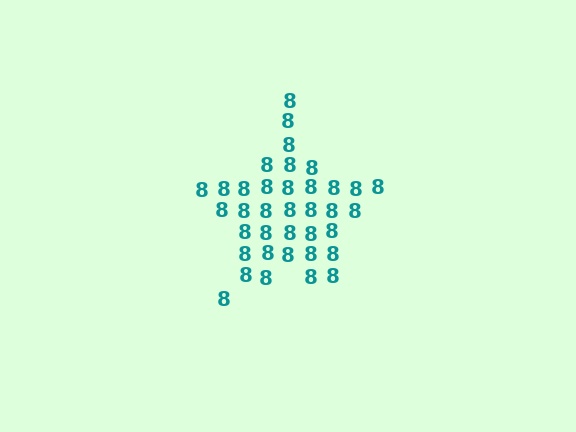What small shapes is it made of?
It is made of small digit 8's.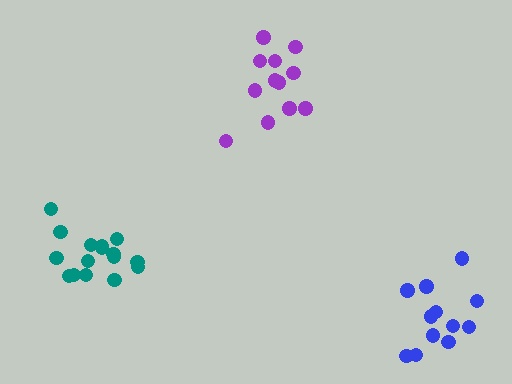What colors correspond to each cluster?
The clusters are colored: purple, teal, blue.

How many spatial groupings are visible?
There are 3 spatial groupings.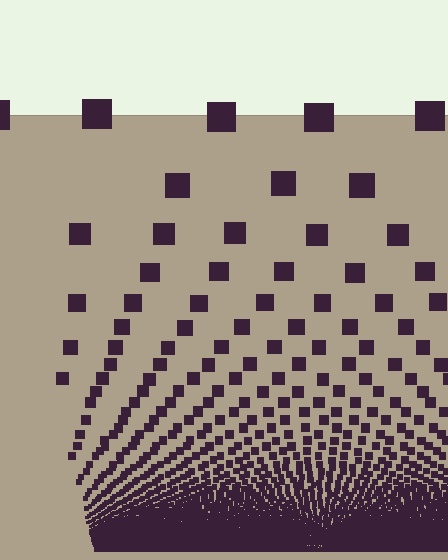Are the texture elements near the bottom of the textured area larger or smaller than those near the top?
Smaller. The gradient is inverted — elements near the bottom are smaller and denser.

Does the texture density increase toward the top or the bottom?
Density increases toward the bottom.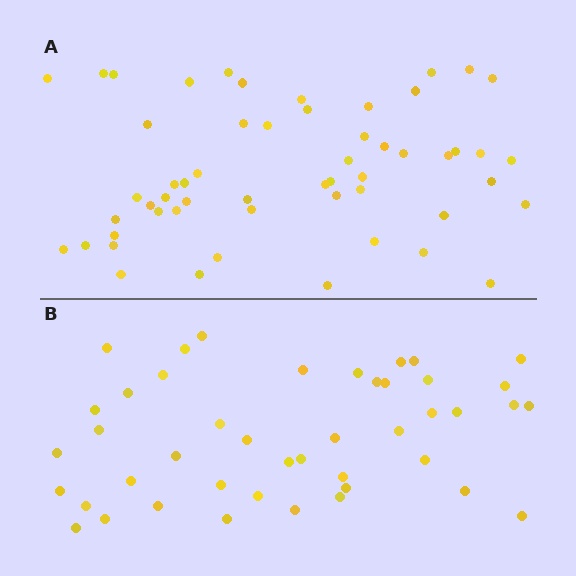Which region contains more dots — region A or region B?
Region A (the top region) has more dots.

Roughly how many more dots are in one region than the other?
Region A has roughly 12 or so more dots than region B.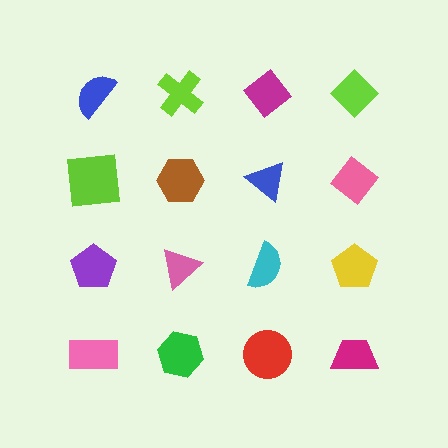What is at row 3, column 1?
A purple pentagon.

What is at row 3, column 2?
A pink triangle.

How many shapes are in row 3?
4 shapes.